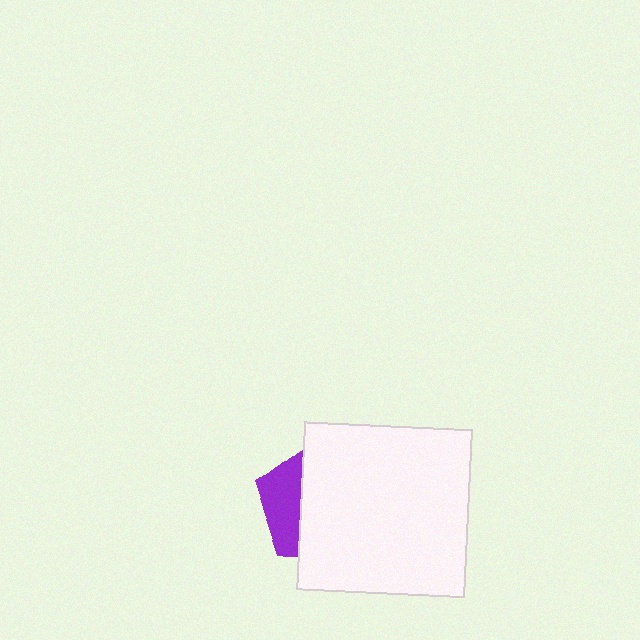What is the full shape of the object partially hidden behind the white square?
The partially hidden object is a purple pentagon.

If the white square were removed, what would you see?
You would see the complete purple pentagon.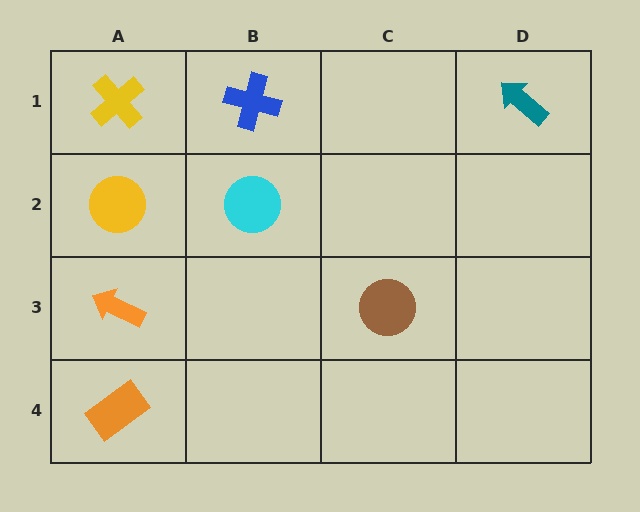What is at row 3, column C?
A brown circle.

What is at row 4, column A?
An orange rectangle.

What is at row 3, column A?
An orange arrow.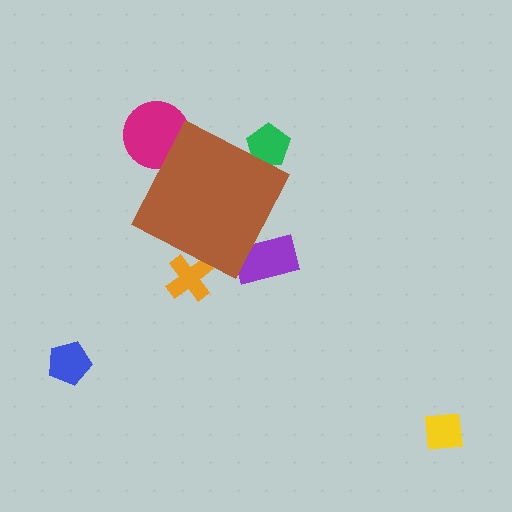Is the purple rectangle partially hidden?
Yes, the purple rectangle is partially hidden behind the brown diamond.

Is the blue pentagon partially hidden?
No, the blue pentagon is fully visible.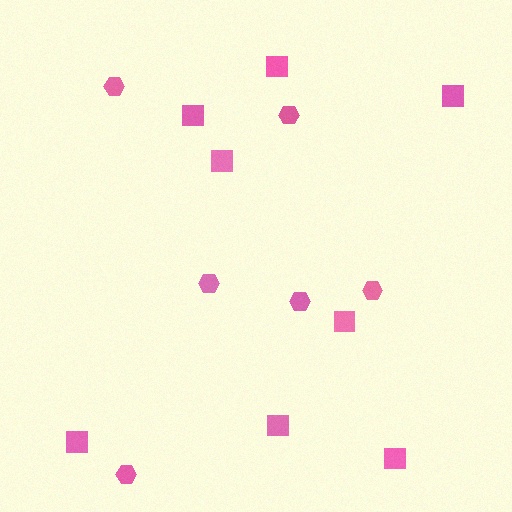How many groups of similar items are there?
There are 2 groups: one group of hexagons (6) and one group of squares (8).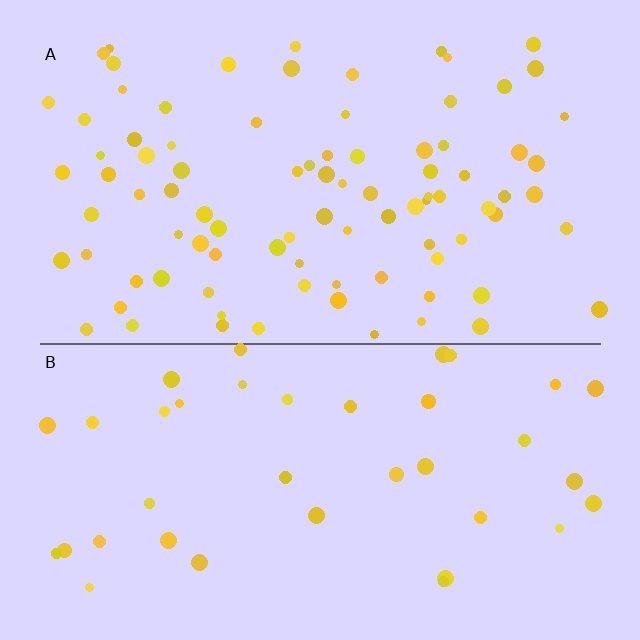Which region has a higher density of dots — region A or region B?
A (the top).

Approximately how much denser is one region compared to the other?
Approximately 2.3× — region A over region B.